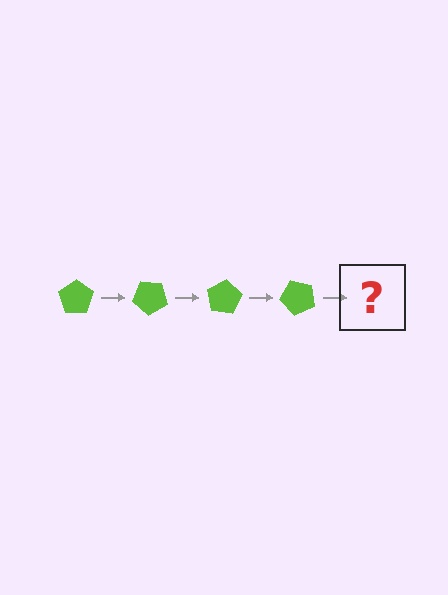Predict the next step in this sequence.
The next step is a lime pentagon rotated 160 degrees.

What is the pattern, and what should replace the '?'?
The pattern is that the pentagon rotates 40 degrees each step. The '?' should be a lime pentagon rotated 160 degrees.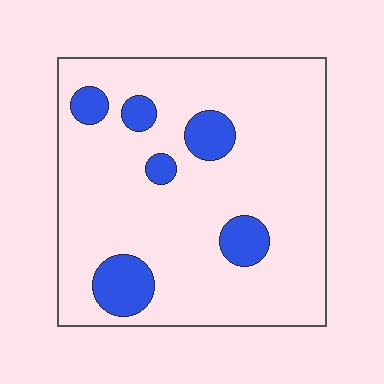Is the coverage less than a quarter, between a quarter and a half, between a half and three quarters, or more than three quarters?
Less than a quarter.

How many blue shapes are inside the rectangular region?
6.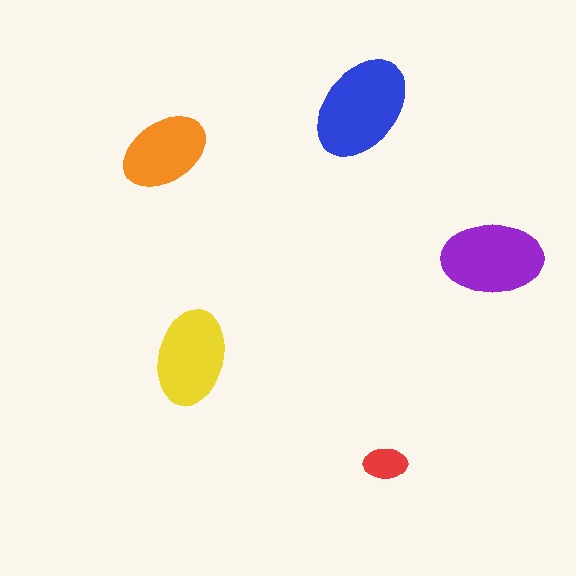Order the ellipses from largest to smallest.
the blue one, the purple one, the yellow one, the orange one, the red one.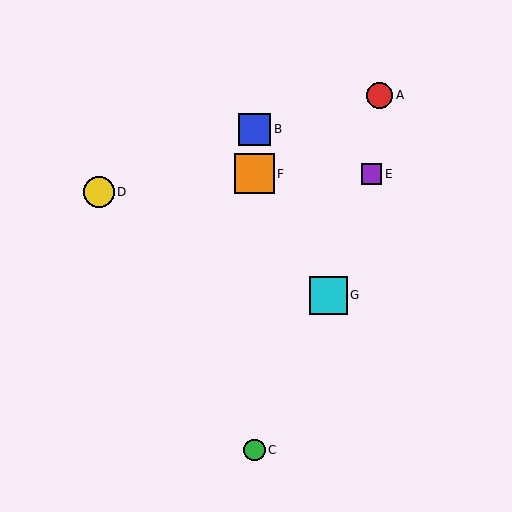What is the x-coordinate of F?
Object F is at x≈254.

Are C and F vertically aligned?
Yes, both are at x≈254.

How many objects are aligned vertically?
3 objects (B, C, F) are aligned vertically.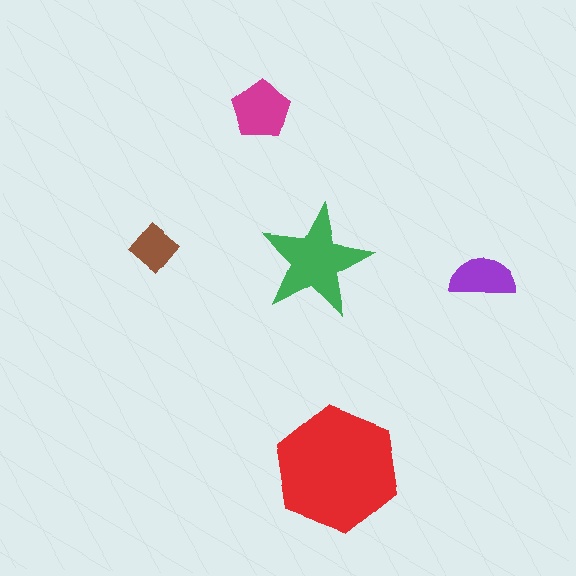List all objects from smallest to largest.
The brown diamond, the purple semicircle, the magenta pentagon, the green star, the red hexagon.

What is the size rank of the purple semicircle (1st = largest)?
4th.